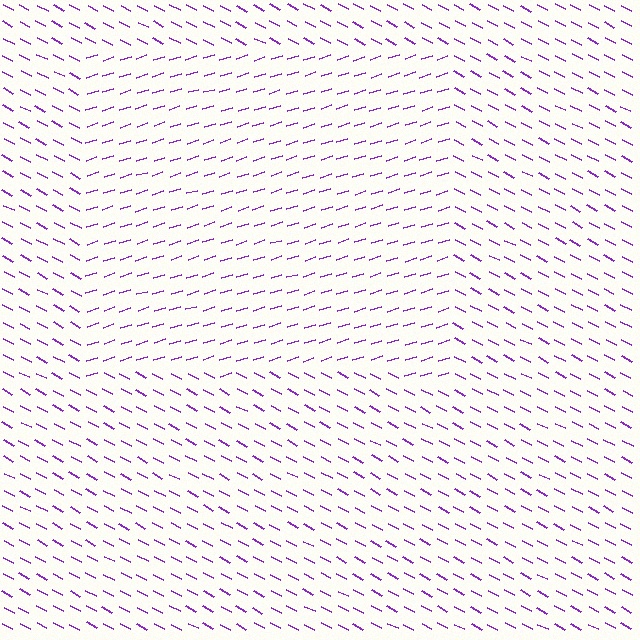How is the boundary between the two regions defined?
The boundary is defined purely by a change in line orientation (approximately 45 degrees difference). All lines are the same color and thickness.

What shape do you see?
I see a rectangle.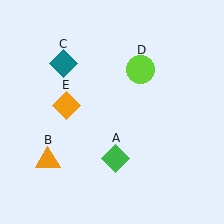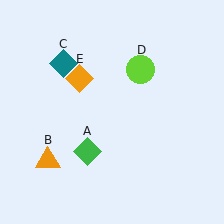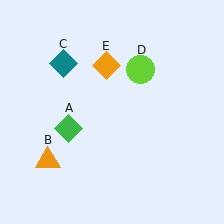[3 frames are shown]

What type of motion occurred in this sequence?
The green diamond (object A), orange diamond (object E) rotated clockwise around the center of the scene.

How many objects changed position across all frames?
2 objects changed position: green diamond (object A), orange diamond (object E).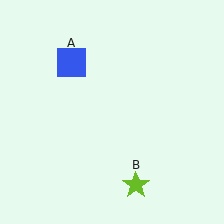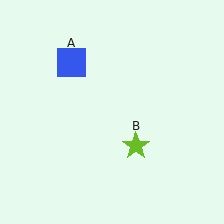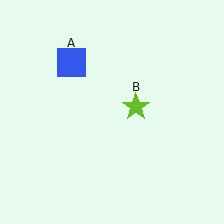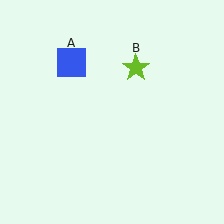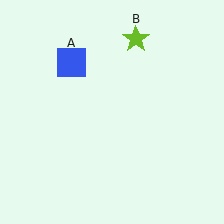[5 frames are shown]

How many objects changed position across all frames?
1 object changed position: lime star (object B).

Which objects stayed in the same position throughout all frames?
Blue square (object A) remained stationary.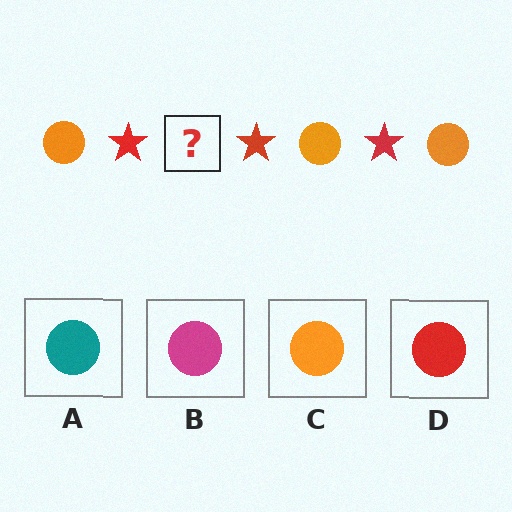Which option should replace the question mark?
Option C.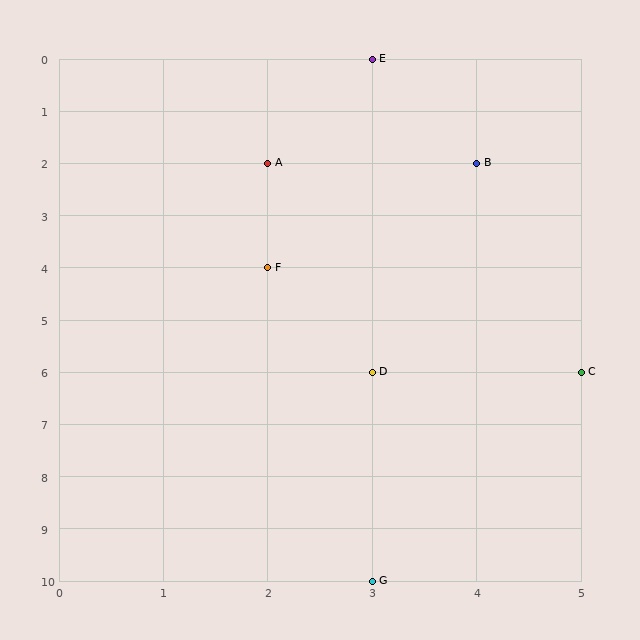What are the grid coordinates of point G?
Point G is at grid coordinates (3, 10).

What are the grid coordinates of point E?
Point E is at grid coordinates (3, 0).